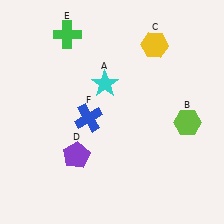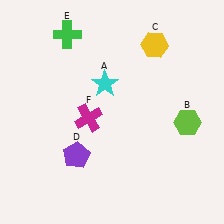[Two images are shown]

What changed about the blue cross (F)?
In Image 1, F is blue. In Image 2, it changed to magenta.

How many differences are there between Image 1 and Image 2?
There is 1 difference between the two images.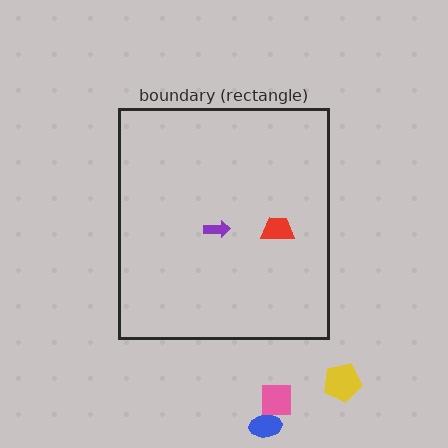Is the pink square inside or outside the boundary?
Outside.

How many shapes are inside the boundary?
2 inside, 3 outside.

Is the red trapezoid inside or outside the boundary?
Inside.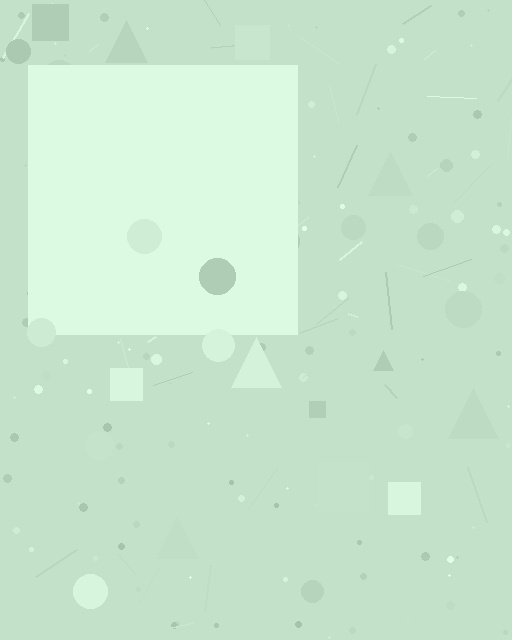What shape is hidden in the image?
A square is hidden in the image.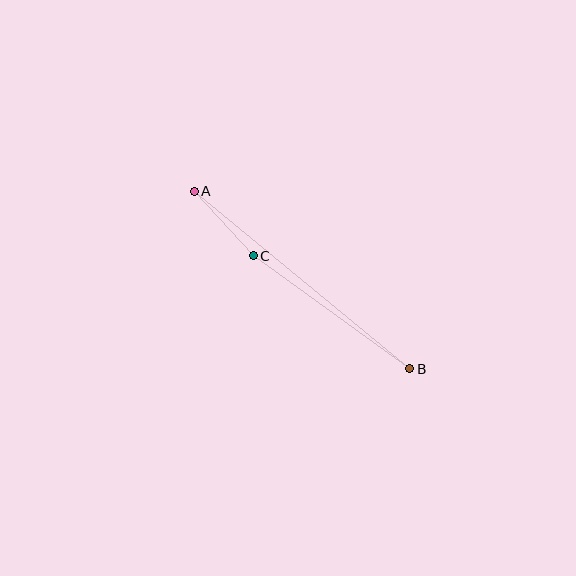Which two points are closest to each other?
Points A and C are closest to each other.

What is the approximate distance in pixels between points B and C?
The distance between B and C is approximately 193 pixels.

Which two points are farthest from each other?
Points A and B are farthest from each other.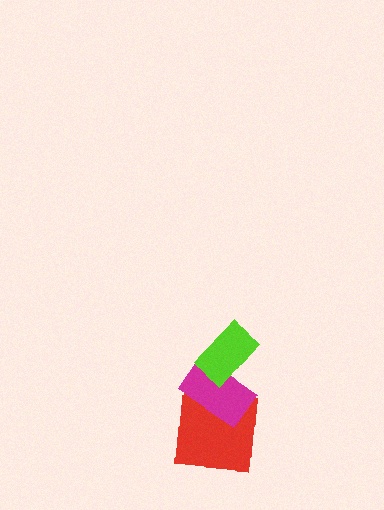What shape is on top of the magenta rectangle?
The lime rectangle is on top of the magenta rectangle.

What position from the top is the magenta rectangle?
The magenta rectangle is 2nd from the top.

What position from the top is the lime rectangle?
The lime rectangle is 1st from the top.